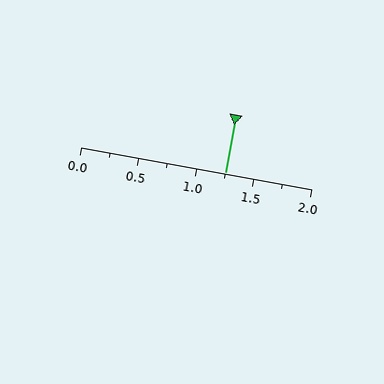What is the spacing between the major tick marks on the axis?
The major ticks are spaced 0.5 apart.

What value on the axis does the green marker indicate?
The marker indicates approximately 1.25.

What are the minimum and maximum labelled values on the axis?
The axis runs from 0.0 to 2.0.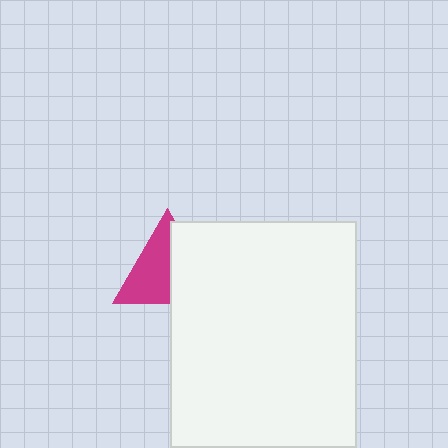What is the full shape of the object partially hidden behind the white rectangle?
The partially hidden object is a magenta triangle.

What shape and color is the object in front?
The object in front is a white rectangle.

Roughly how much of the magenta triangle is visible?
About half of it is visible (roughly 54%).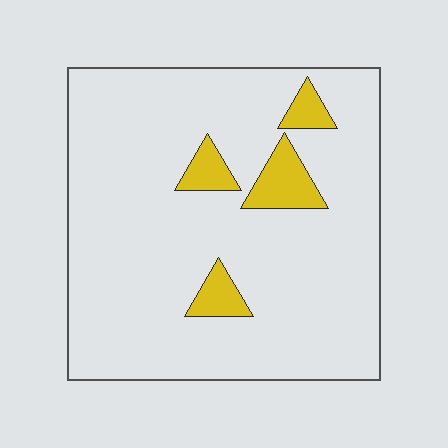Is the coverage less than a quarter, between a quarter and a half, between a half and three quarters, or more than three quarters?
Less than a quarter.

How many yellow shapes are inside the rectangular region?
4.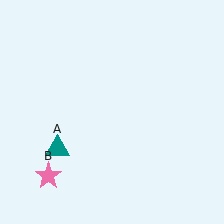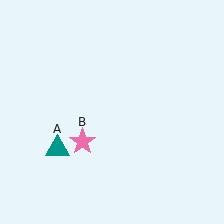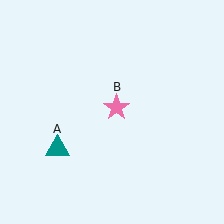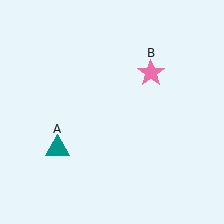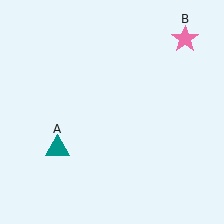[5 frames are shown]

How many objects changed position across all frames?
1 object changed position: pink star (object B).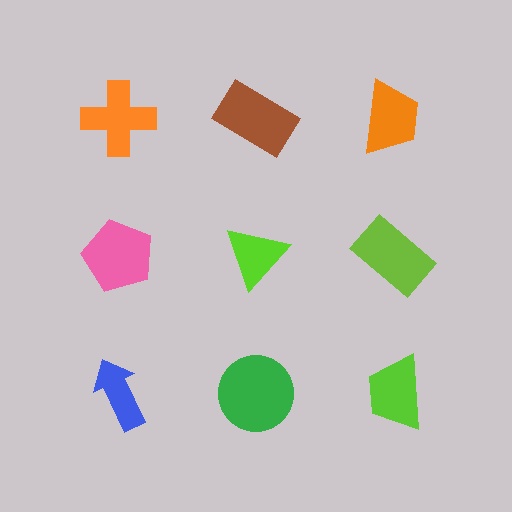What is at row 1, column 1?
An orange cross.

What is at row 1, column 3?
An orange trapezoid.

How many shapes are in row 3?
3 shapes.